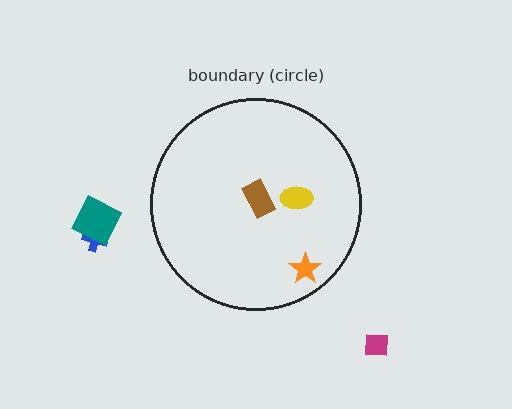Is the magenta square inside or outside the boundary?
Outside.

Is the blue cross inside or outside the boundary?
Outside.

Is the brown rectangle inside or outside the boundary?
Inside.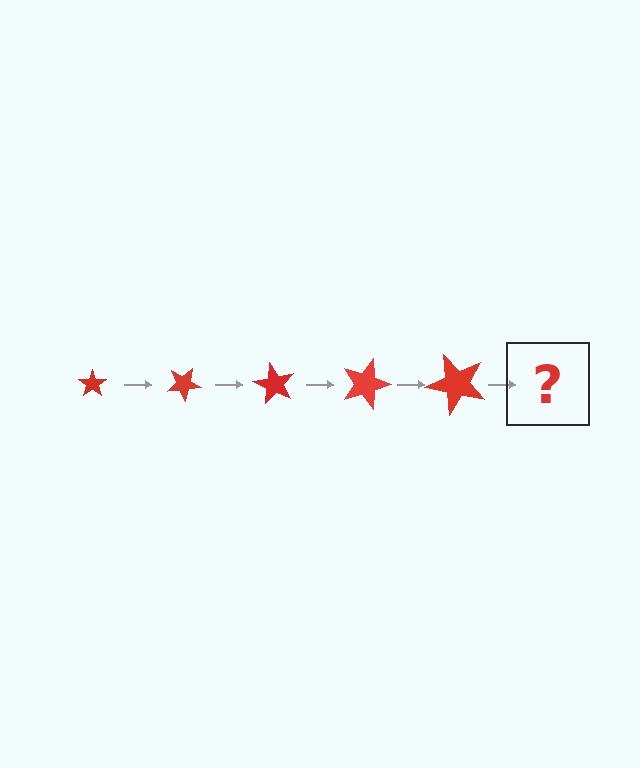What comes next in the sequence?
The next element should be a star, larger than the previous one and rotated 150 degrees from the start.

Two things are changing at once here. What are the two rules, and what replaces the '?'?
The two rules are that the star grows larger each step and it rotates 30 degrees each step. The '?' should be a star, larger than the previous one and rotated 150 degrees from the start.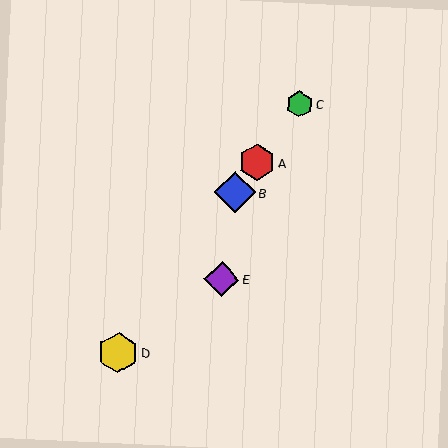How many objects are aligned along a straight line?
4 objects (A, B, C, D) are aligned along a straight line.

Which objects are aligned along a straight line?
Objects A, B, C, D are aligned along a straight line.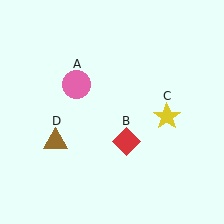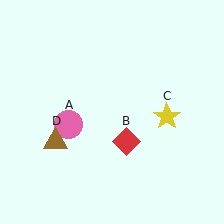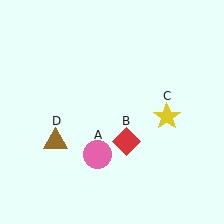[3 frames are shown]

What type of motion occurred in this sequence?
The pink circle (object A) rotated counterclockwise around the center of the scene.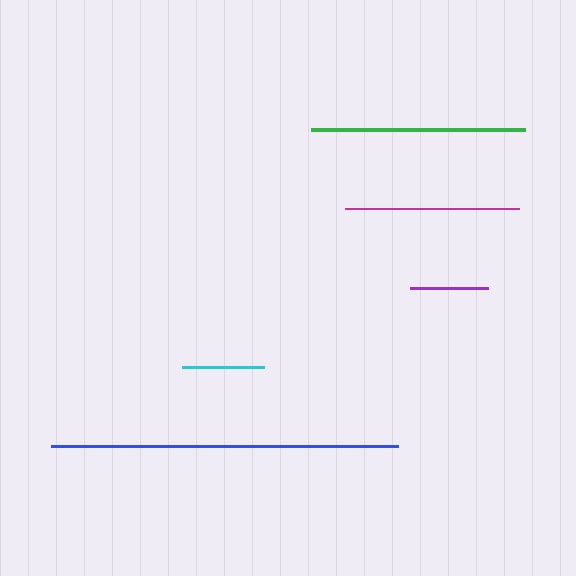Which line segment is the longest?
The blue line is the longest at approximately 347 pixels.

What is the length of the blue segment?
The blue segment is approximately 347 pixels long.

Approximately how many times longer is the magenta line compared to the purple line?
The magenta line is approximately 2.2 times the length of the purple line.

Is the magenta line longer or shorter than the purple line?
The magenta line is longer than the purple line.